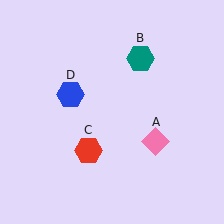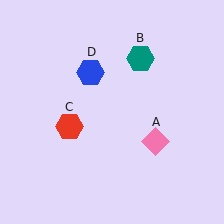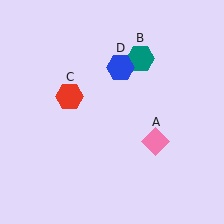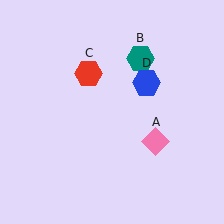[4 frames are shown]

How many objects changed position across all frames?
2 objects changed position: red hexagon (object C), blue hexagon (object D).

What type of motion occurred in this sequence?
The red hexagon (object C), blue hexagon (object D) rotated clockwise around the center of the scene.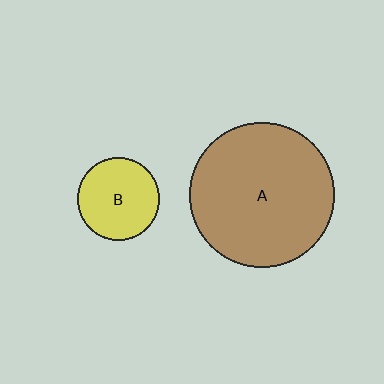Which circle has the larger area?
Circle A (brown).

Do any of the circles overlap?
No, none of the circles overlap.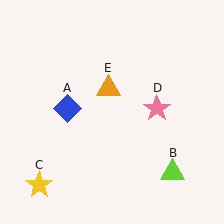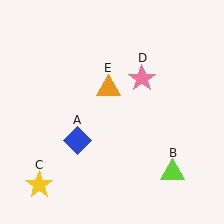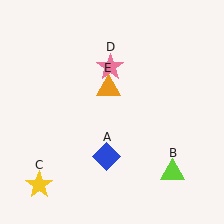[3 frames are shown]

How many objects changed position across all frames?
2 objects changed position: blue diamond (object A), pink star (object D).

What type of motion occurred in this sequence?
The blue diamond (object A), pink star (object D) rotated counterclockwise around the center of the scene.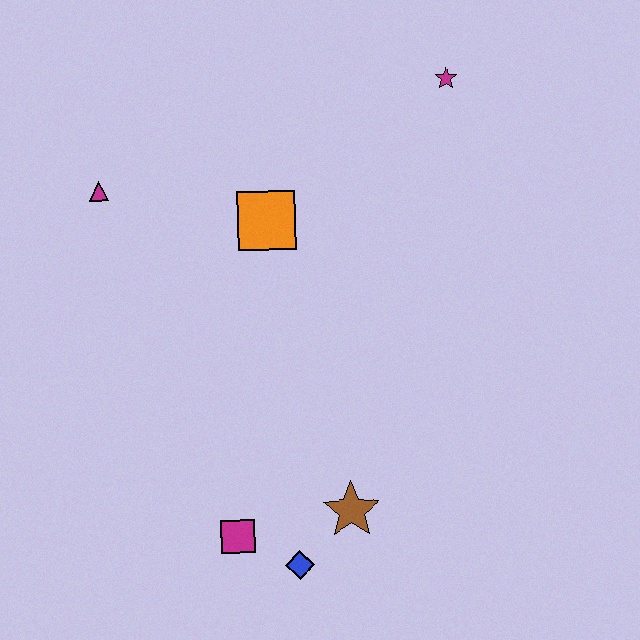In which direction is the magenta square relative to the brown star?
The magenta square is to the left of the brown star.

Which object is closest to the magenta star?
The orange square is closest to the magenta star.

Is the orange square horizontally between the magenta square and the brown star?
Yes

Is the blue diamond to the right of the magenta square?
Yes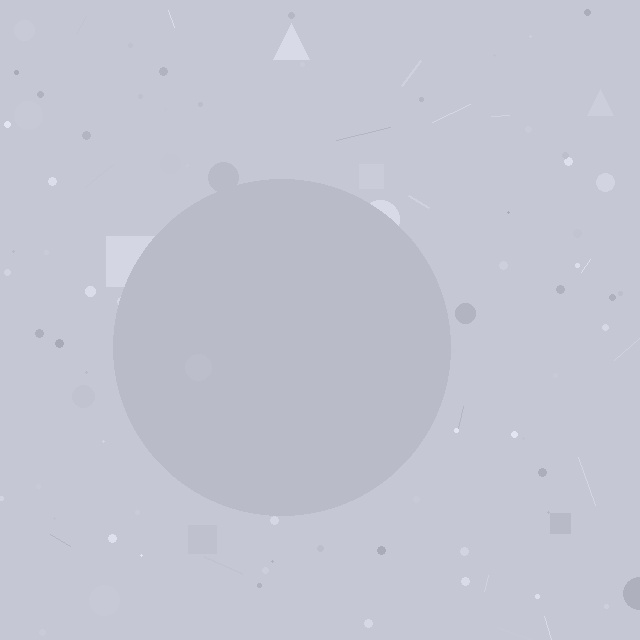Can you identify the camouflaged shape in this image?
The camouflaged shape is a circle.